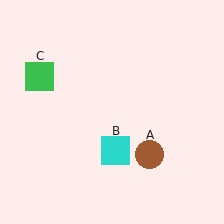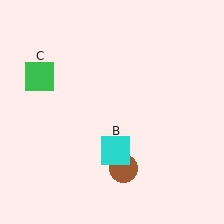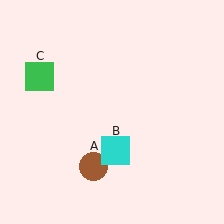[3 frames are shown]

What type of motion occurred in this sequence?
The brown circle (object A) rotated clockwise around the center of the scene.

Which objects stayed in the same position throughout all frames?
Cyan square (object B) and green square (object C) remained stationary.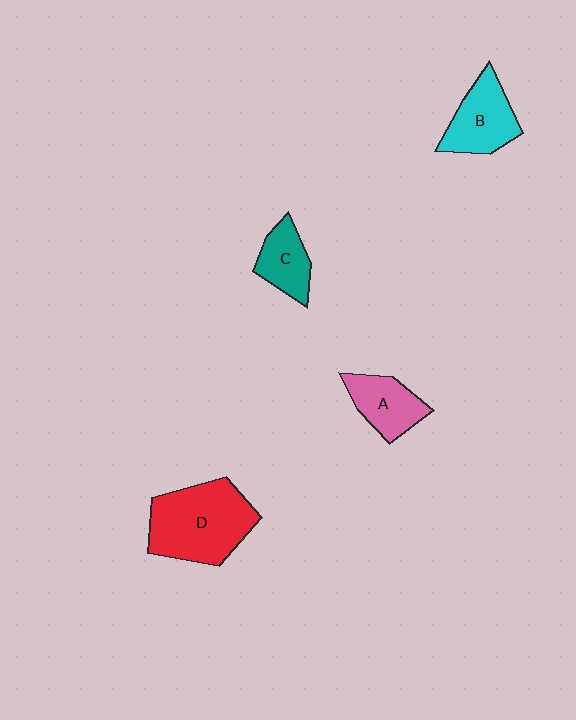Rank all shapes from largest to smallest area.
From largest to smallest: D (red), B (cyan), A (pink), C (teal).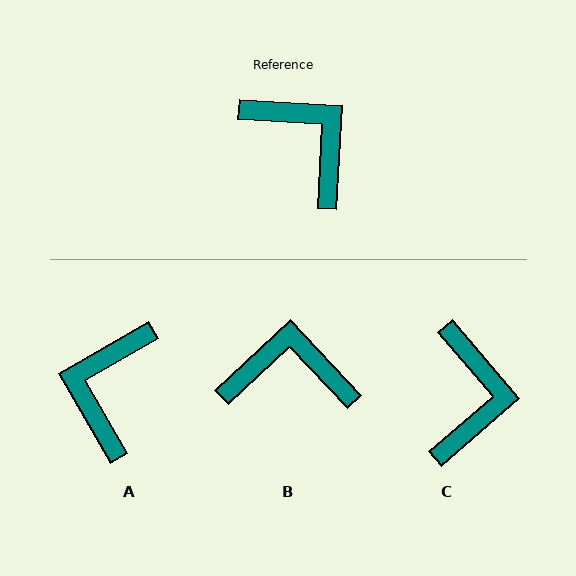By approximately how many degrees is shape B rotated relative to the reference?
Approximately 46 degrees counter-clockwise.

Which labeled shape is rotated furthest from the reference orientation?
A, about 123 degrees away.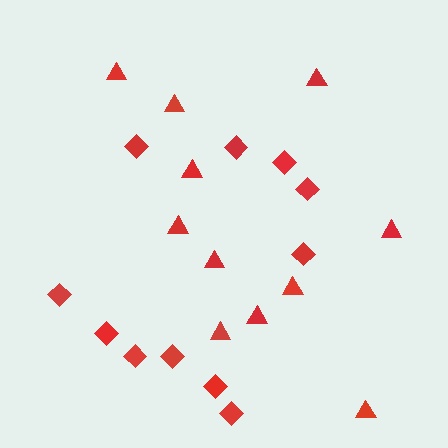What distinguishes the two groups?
There are 2 groups: one group of triangles (11) and one group of diamonds (11).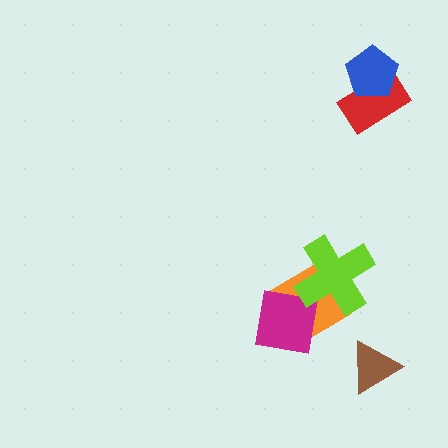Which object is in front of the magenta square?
The lime cross is in front of the magenta square.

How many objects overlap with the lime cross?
2 objects overlap with the lime cross.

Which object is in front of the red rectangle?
The blue pentagon is in front of the red rectangle.